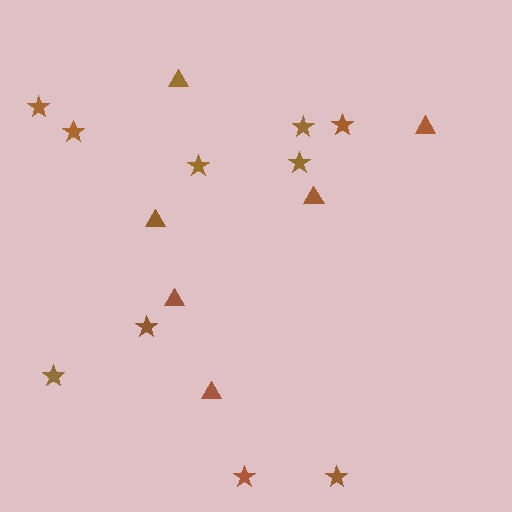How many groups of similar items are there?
There are 2 groups: one group of stars (10) and one group of triangles (6).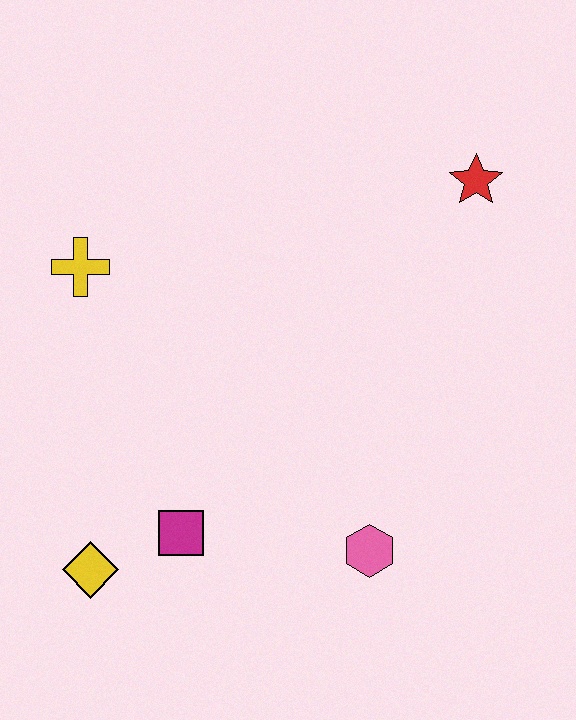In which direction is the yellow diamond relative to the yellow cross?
The yellow diamond is below the yellow cross.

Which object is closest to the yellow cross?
The magenta square is closest to the yellow cross.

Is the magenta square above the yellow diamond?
Yes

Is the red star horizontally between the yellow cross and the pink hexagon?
No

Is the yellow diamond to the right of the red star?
No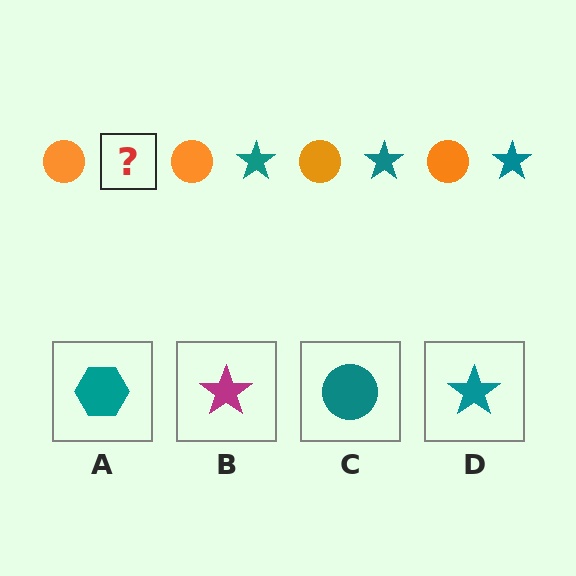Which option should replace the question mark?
Option D.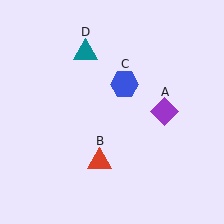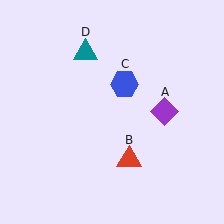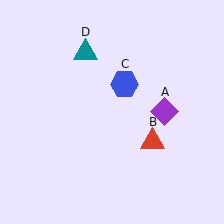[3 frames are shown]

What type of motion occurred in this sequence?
The red triangle (object B) rotated counterclockwise around the center of the scene.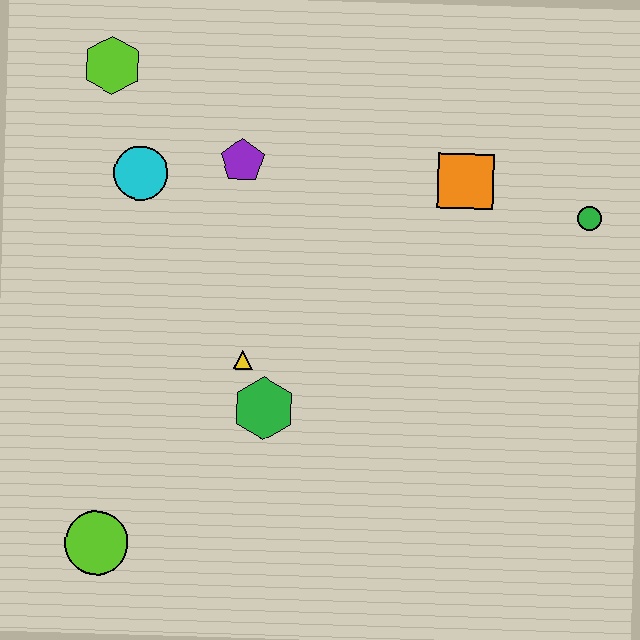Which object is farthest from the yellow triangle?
The green circle is farthest from the yellow triangle.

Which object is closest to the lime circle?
The green hexagon is closest to the lime circle.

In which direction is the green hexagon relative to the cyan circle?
The green hexagon is below the cyan circle.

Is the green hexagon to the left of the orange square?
Yes